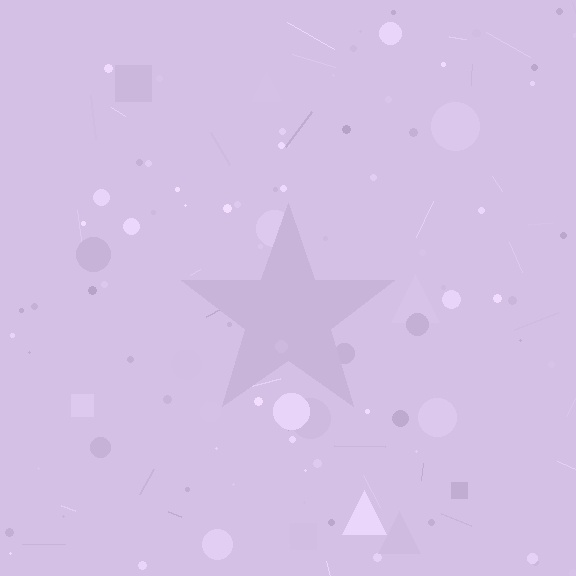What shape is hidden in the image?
A star is hidden in the image.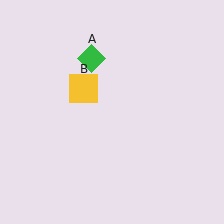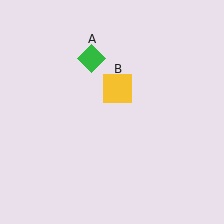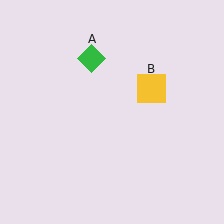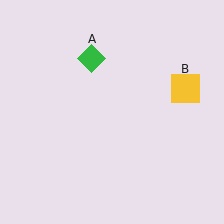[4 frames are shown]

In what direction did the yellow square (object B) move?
The yellow square (object B) moved right.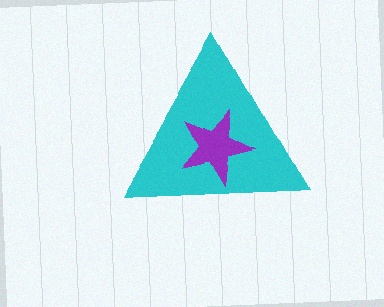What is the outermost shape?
The cyan triangle.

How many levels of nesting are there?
2.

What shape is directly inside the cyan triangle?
The purple star.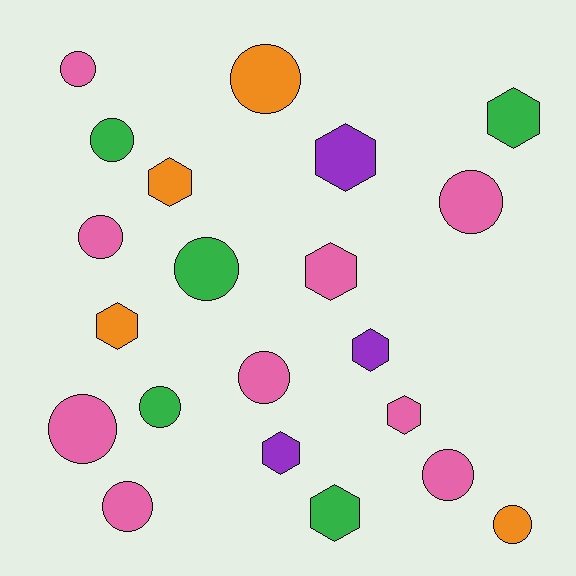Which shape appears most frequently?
Circle, with 12 objects.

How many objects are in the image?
There are 21 objects.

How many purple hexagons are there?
There are 3 purple hexagons.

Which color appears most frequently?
Pink, with 9 objects.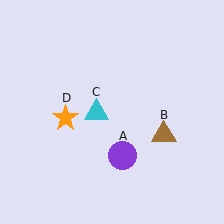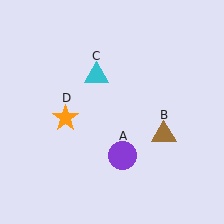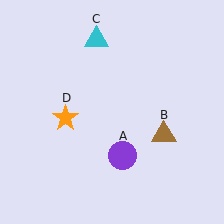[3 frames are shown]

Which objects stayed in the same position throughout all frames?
Purple circle (object A) and brown triangle (object B) and orange star (object D) remained stationary.